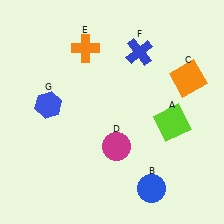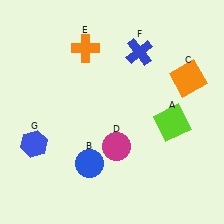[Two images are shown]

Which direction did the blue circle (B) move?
The blue circle (B) moved left.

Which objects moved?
The objects that moved are: the blue circle (B), the blue hexagon (G).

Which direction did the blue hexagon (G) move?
The blue hexagon (G) moved down.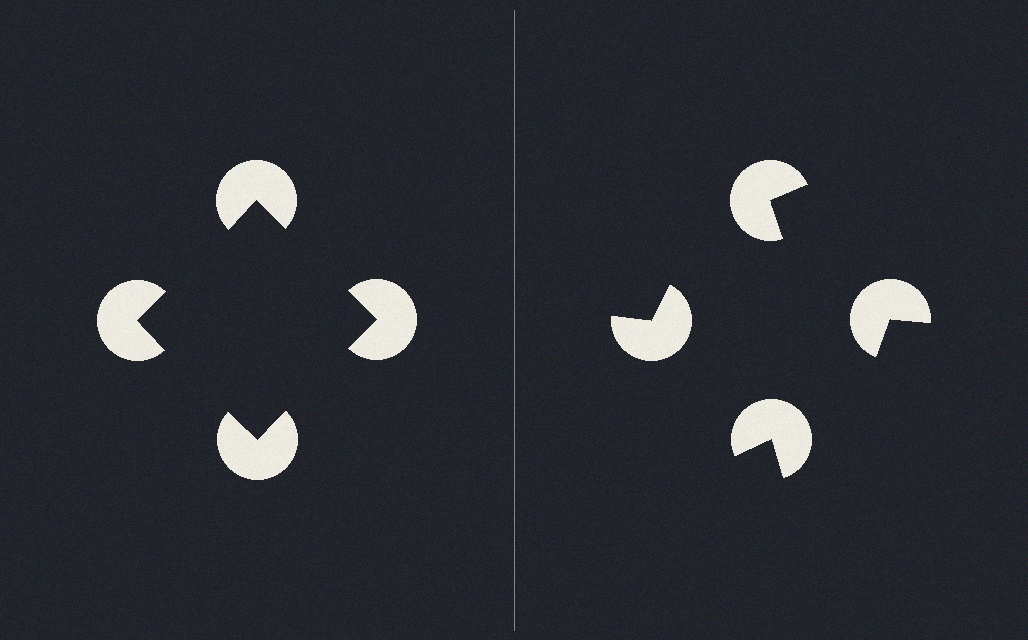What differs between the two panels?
The pac-man discs are positioned identically on both sides; only the wedge orientations differ. On the left they align to a square; on the right they are misaligned.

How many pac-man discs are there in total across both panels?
8 — 4 on each side.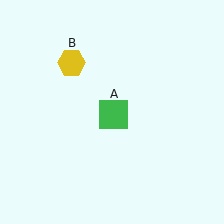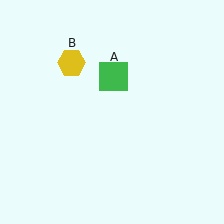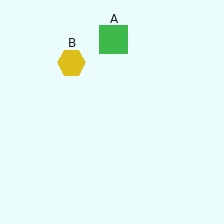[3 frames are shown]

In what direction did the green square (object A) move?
The green square (object A) moved up.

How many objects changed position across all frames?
1 object changed position: green square (object A).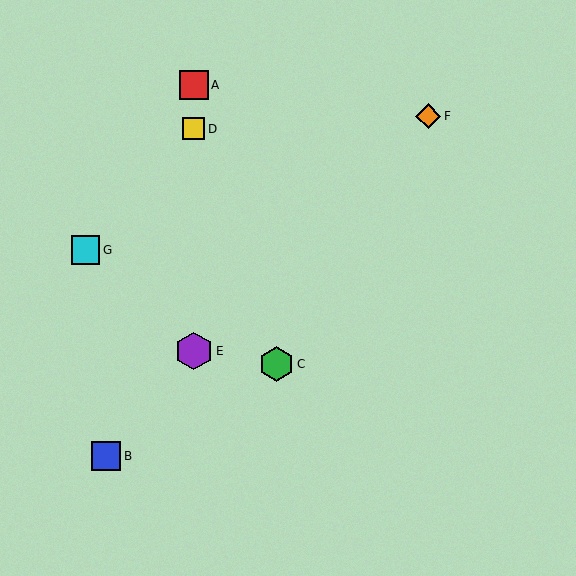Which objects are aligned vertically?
Objects A, D, E are aligned vertically.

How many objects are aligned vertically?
3 objects (A, D, E) are aligned vertically.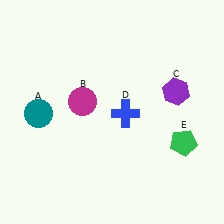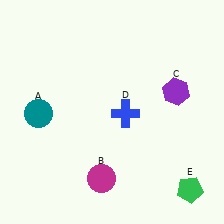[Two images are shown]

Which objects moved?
The objects that moved are: the magenta circle (B), the green pentagon (E).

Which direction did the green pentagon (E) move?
The green pentagon (E) moved down.